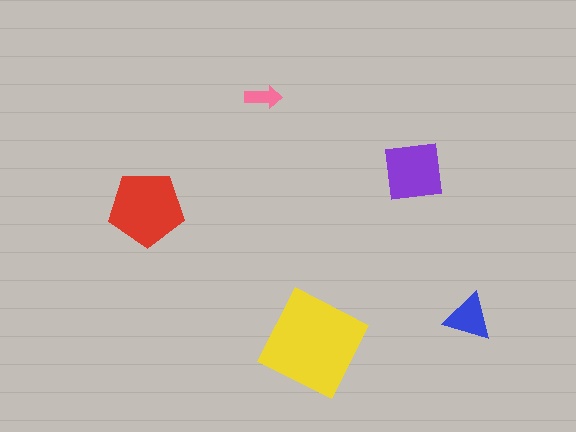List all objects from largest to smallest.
The yellow square, the red pentagon, the purple square, the blue triangle, the pink arrow.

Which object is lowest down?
The yellow square is bottommost.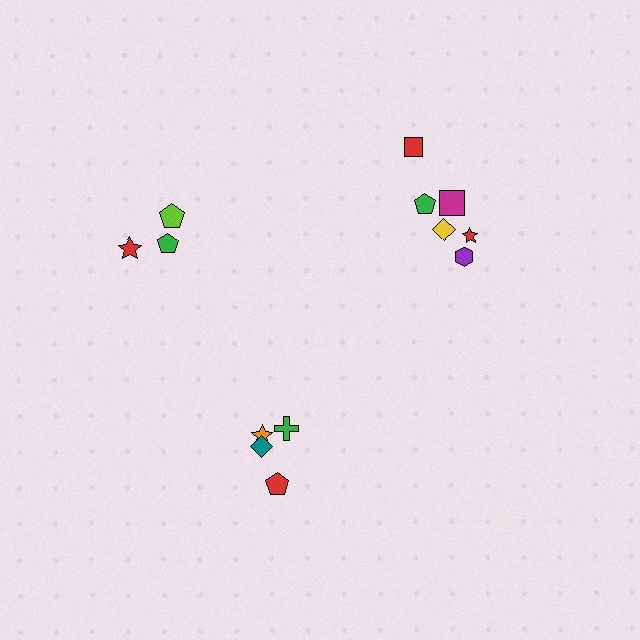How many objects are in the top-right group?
There are 6 objects.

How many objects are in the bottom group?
There are 4 objects.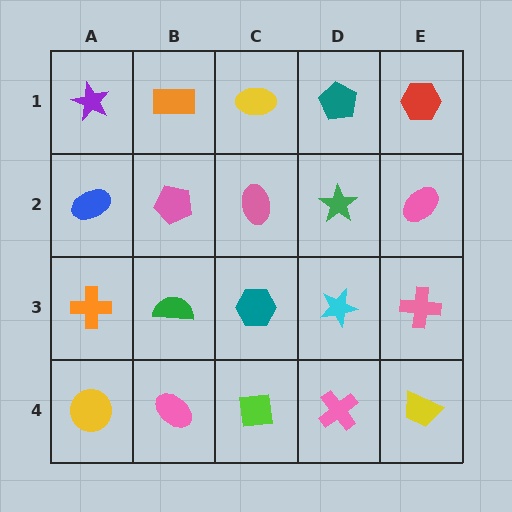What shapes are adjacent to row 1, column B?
A pink pentagon (row 2, column B), a purple star (row 1, column A), a yellow ellipse (row 1, column C).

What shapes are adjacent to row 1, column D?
A green star (row 2, column D), a yellow ellipse (row 1, column C), a red hexagon (row 1, column E).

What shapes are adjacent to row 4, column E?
A pink cross (row 3, column E), a pink cross (row 4, column D).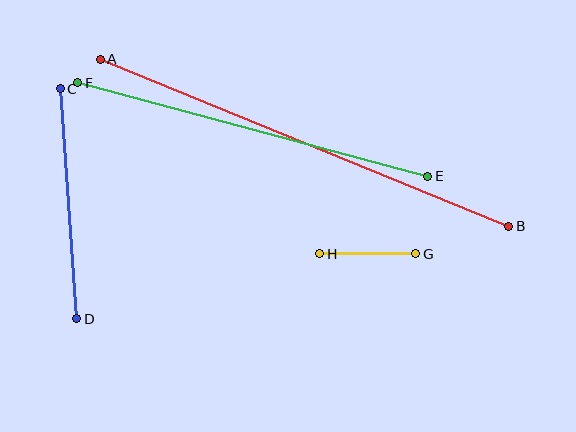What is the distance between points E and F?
The distance is approximately 363 pixels.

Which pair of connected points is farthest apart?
Points A and B are farthest apart.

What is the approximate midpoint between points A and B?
The midpoint is at approximately (304, 143) pixels.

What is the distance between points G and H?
The distance is approximately 96 pixels.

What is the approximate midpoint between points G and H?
The midpoint is at approximately (368, 254) pixels.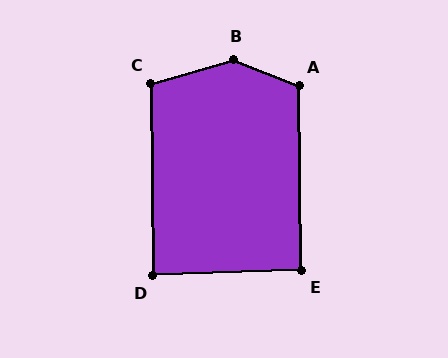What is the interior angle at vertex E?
Approximately 91 degrees (approximately right).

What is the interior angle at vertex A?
Approximately 112 degrees (obtuse).